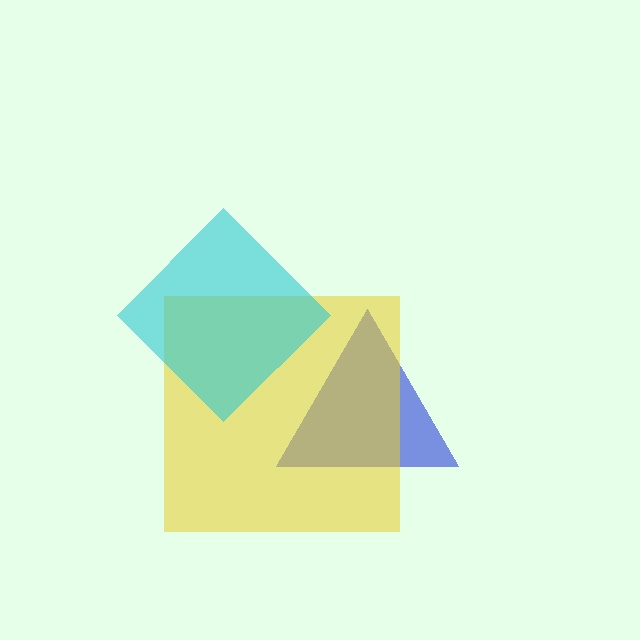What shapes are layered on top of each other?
The layered shapes are: a blue triangle, a yellow square, a cyan diamond.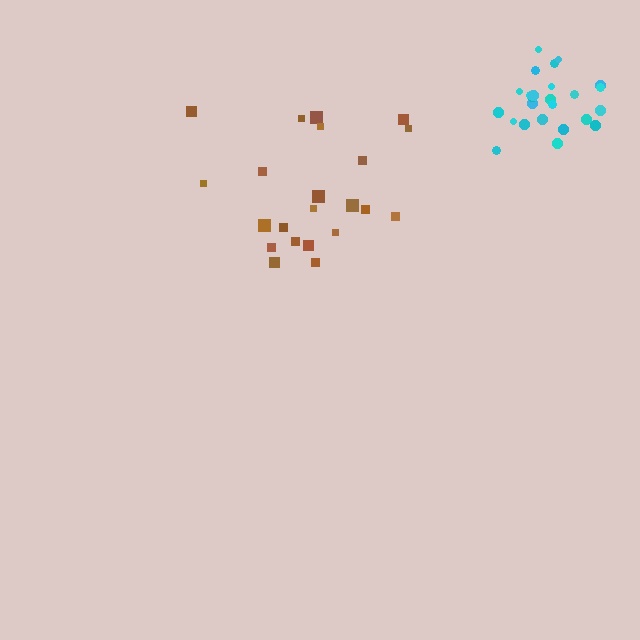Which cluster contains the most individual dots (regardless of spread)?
Cyan (25).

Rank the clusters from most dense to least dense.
cyan, brown.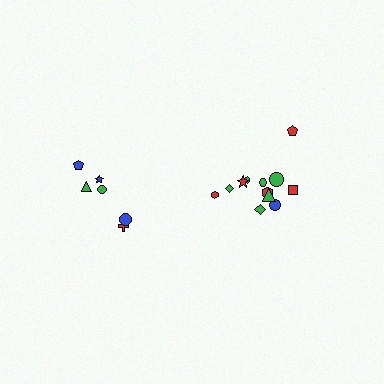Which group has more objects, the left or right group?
The right group.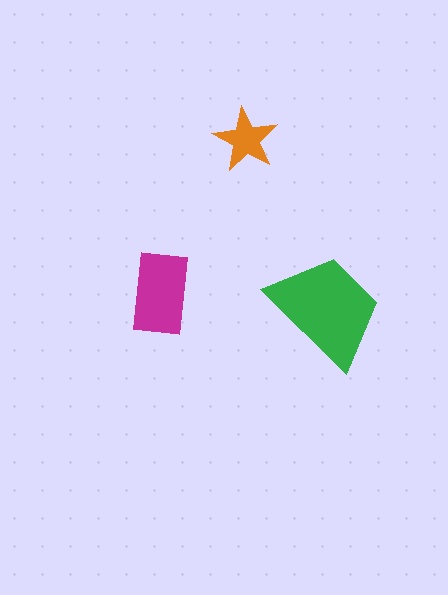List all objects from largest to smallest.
The green trapezoid, the magenta rectangle, the orange star.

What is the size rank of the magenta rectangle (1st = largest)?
2nd.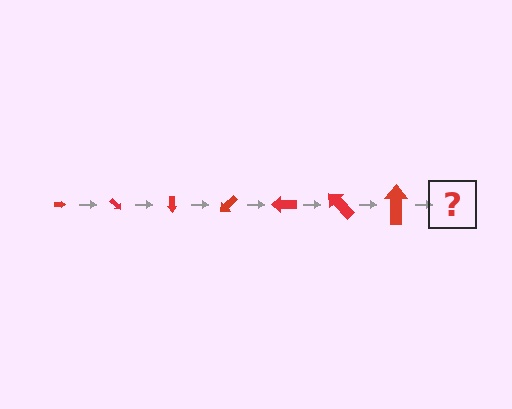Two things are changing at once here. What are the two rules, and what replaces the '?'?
The two rules are that the arrow grows larger each step and it rotates 45 degrees each step. The '?' should be an arrow, larger than the previous one and rotated 315 degrees from the start.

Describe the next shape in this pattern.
It should be an arrow, larger than the previous one and rotated 315 degrees from the start.